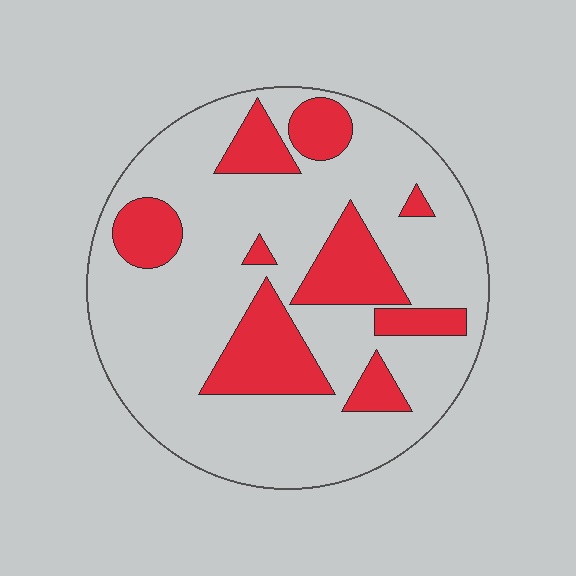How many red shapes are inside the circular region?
9.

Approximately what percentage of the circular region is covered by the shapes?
Approximately 25%.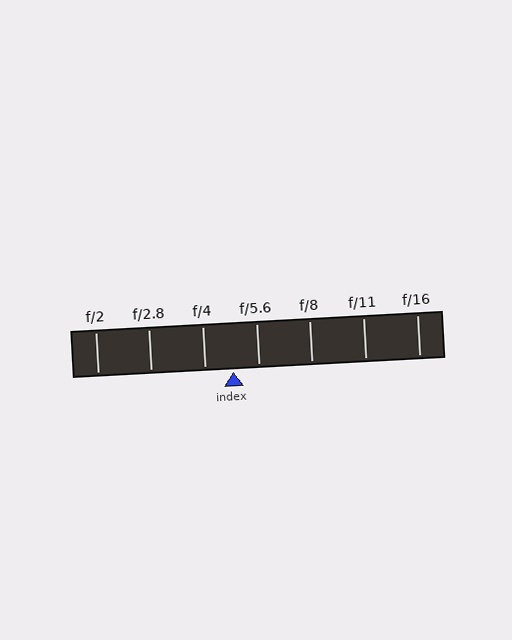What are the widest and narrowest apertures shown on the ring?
The widest aperture shown is f/2 and the narrowest is f/16.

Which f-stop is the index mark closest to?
The index mark is closest to f/5.6.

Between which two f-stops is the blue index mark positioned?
The index mark is between f/4 and f/5.6.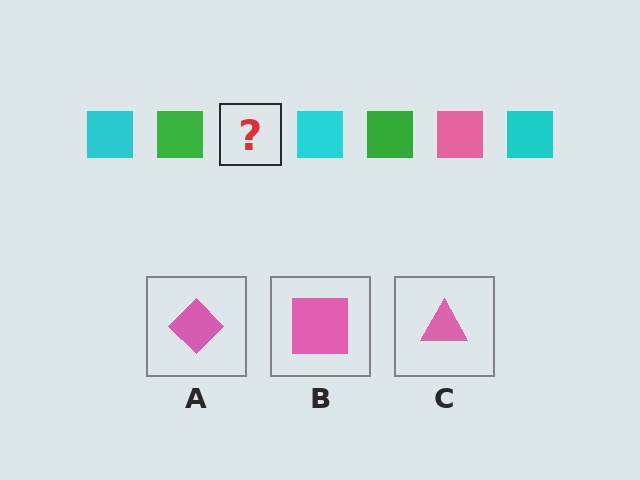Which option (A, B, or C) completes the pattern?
B.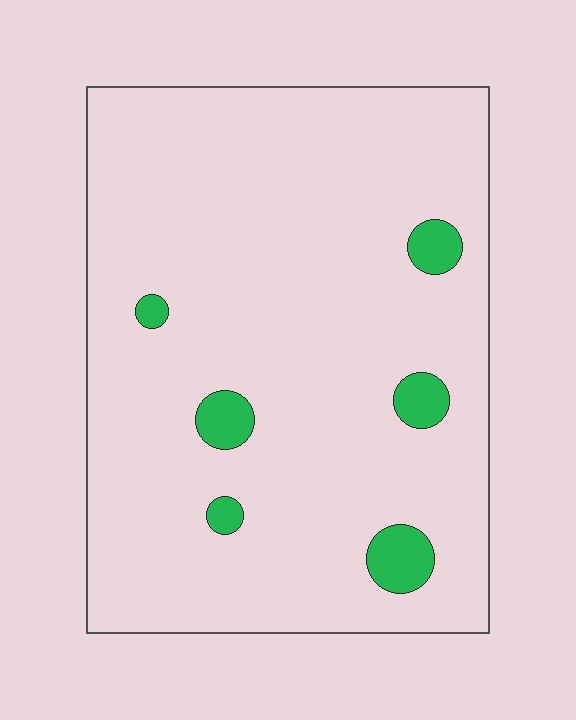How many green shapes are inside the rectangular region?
6.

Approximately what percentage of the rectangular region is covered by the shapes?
Approximately 5%.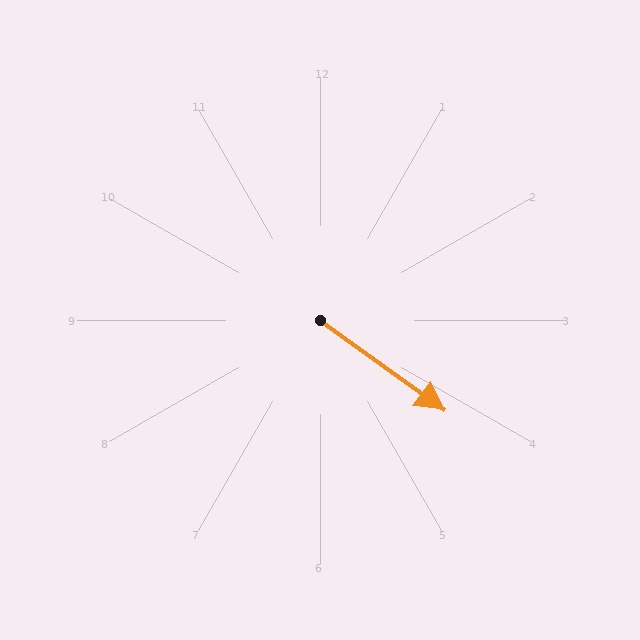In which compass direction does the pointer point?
Southeast.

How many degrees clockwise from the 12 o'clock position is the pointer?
Approximately 126 degrees.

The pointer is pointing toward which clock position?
Roughly 4 o'clock.